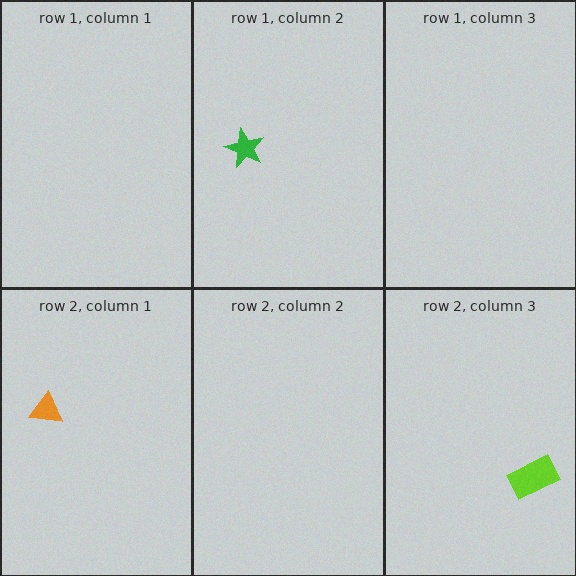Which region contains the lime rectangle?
The row 2, column 3 region.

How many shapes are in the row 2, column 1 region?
1.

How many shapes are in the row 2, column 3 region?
1.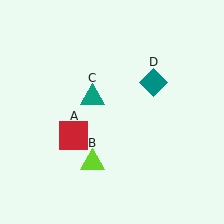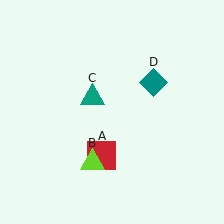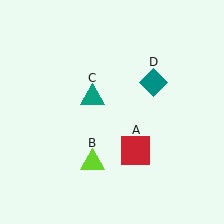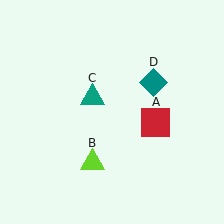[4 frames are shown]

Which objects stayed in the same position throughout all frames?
Lime triangle (object B) and teal triangle (object C) and teal diamond (object D) remained stationary.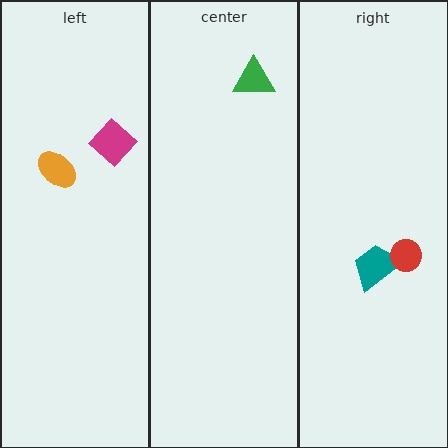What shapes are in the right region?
The teal trapezoid, the red circle.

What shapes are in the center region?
The green triangle.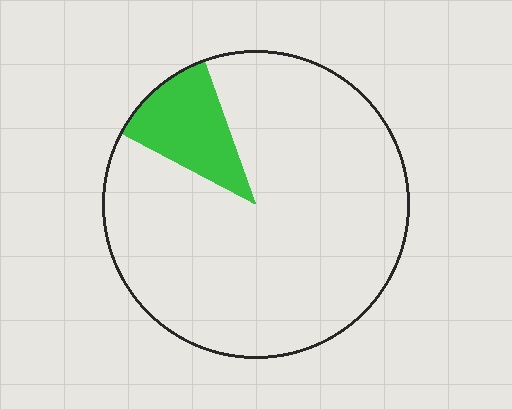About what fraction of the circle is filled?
About one eighth (1/8).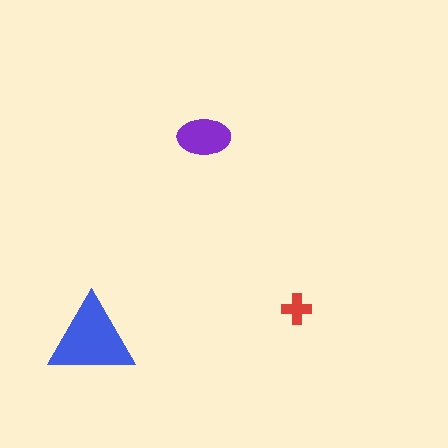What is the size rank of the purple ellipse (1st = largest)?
2nd.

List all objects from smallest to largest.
The red cross, the purple ellipse, the blue triangle.